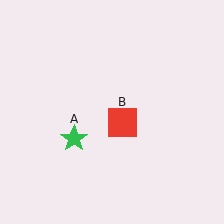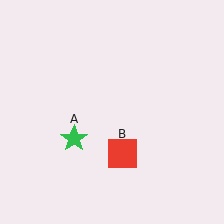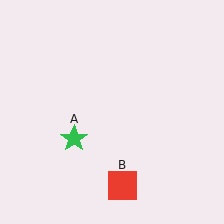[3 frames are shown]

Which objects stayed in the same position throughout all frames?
Green star (object A) remained stationary.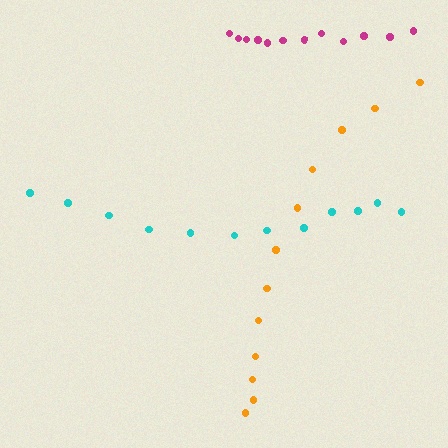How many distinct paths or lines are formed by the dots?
There are 3 distinct paths.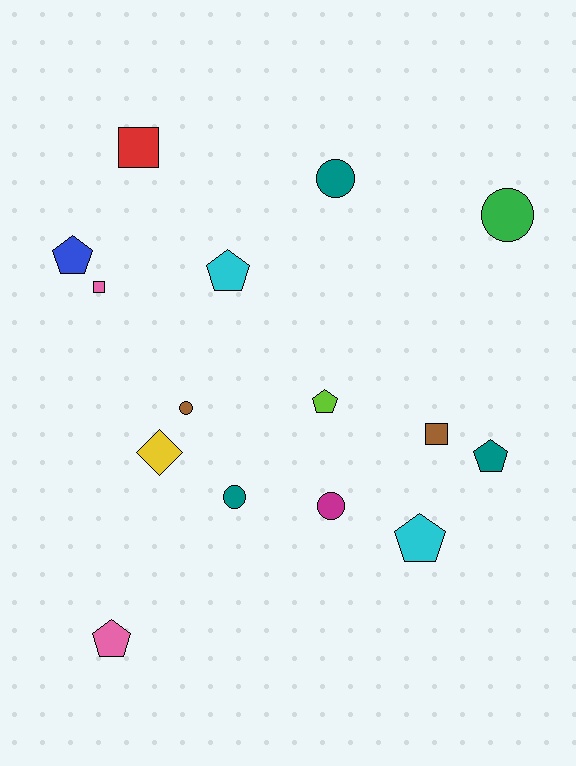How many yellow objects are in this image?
There is 1 yellow object.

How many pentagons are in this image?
There are 6 pentagons.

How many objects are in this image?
There are 15 objects.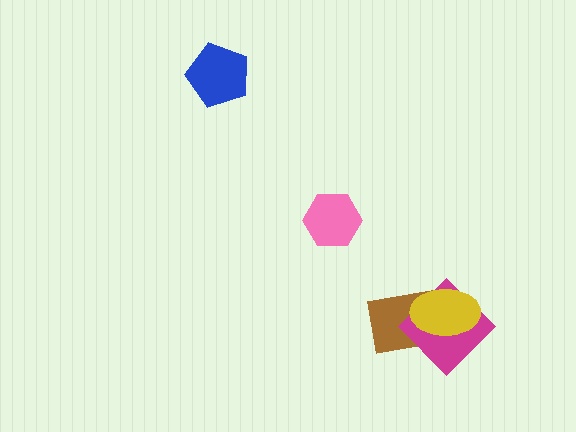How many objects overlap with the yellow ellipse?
2 objects overlap with the yellow ellipse.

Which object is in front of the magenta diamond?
The yellow ellipse is in front of the magenta diamond.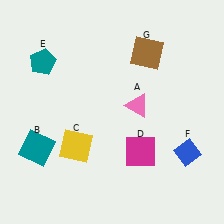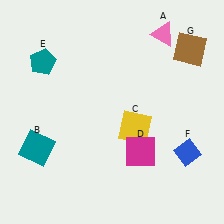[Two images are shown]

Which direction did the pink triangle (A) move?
The pink triangle (A) moved up.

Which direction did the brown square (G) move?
The brown square (G) moved right.